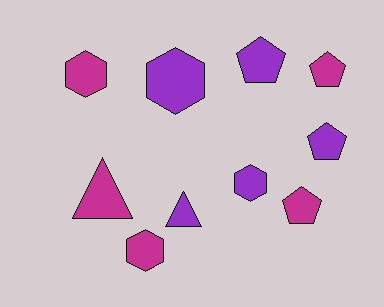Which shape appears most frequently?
Pentagon, with 4 objects.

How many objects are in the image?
There are 10 objects.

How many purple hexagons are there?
There are 2 purple hexagons.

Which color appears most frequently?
Magenta, with 5 objects.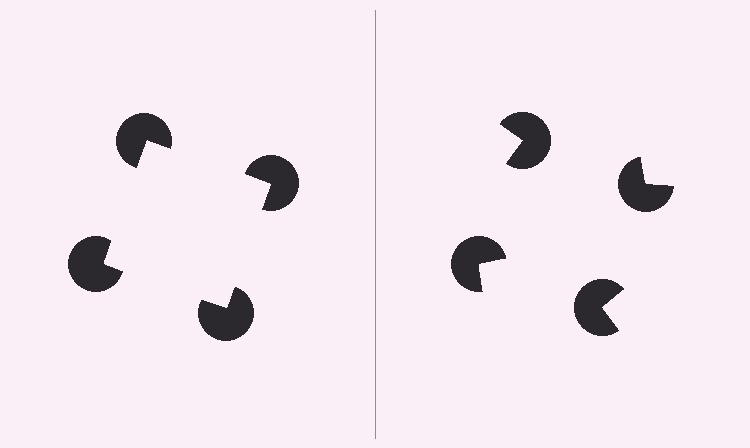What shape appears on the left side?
An illusory square.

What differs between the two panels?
The pac-man discs are positioned identically on both sides; only the wedge orientations differ. On the left they align to a square; on the right they are misaligned.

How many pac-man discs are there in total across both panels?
8 — 4 on each side.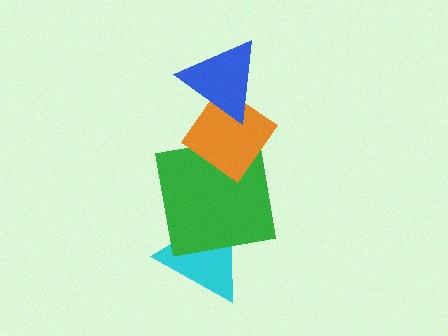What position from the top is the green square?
The green square is 3rd from the top.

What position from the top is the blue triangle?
The blue triangle is 1st from the top.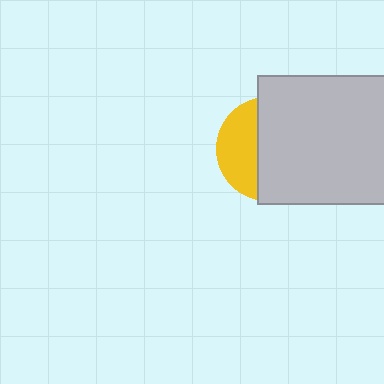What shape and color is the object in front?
The object in front is a light gray square.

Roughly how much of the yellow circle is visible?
A small part of it is visible (roughly 38%).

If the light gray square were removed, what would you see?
You would see the complete yellow circle.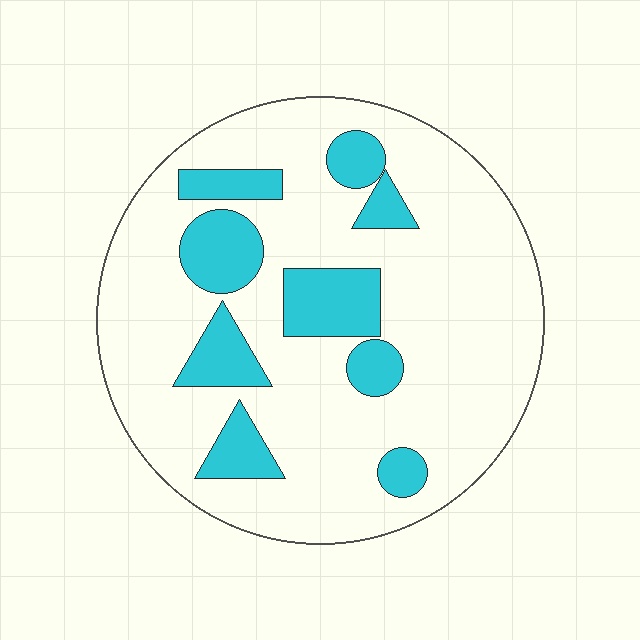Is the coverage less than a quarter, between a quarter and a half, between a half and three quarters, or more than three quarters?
Less than a quarter.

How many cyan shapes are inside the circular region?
9.